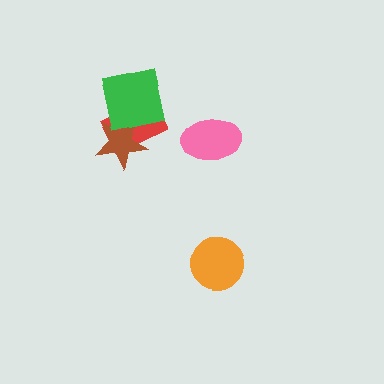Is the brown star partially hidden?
Yes, it is partially covered by another shape.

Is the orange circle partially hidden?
No, no other shape covers it.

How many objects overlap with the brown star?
2 objects overlap with the brown star.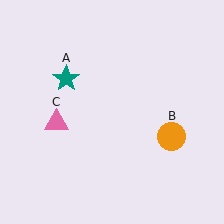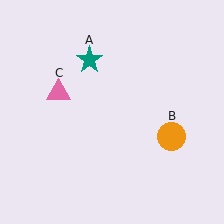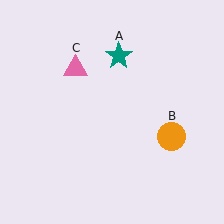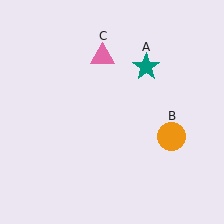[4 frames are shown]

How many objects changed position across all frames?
2 objects changed position: teal star (object A), pink triangle (object C).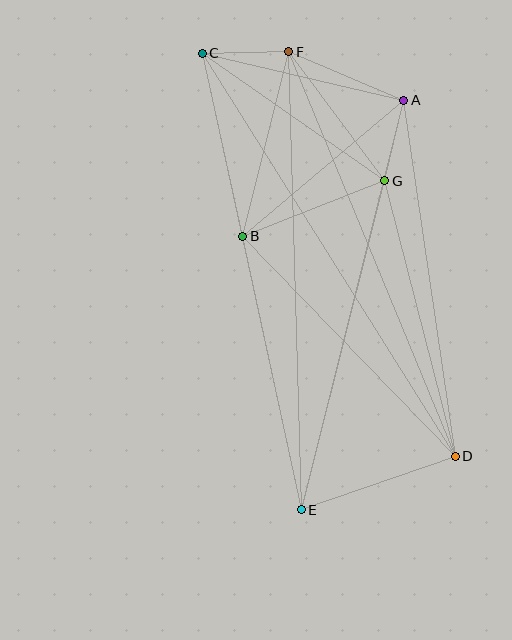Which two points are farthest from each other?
Points C and D are farthest from each other.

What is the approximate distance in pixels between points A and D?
The distance between A and D is approximately 360 pixels.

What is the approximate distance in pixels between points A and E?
The distance between A and E is approximately 422 pixels.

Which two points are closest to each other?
Points A and G are closest to each other.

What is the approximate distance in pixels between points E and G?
The distance between E and G is approximately 339 pixels.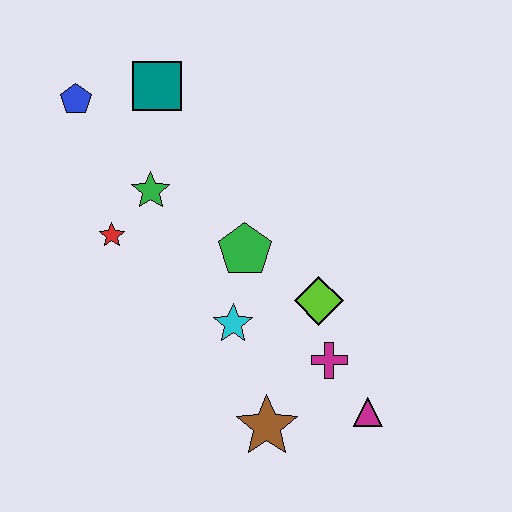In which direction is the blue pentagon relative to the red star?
The blue pentagon is above the red star.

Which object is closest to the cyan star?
The green pentagon is closest to the cyan star.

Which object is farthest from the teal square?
The magenta triangle is farthest from the teal square.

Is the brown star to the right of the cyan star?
Yes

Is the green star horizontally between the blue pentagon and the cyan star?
Yes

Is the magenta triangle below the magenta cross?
Yes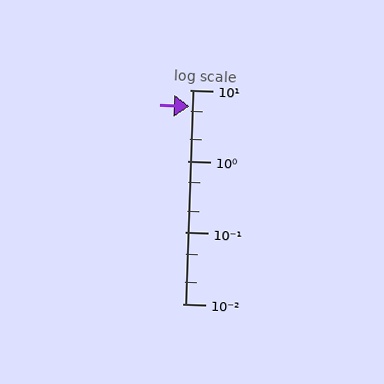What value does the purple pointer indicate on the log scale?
The pointer indicates approximately 5.9.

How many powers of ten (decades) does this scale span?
The scale spans 3 decades, from 0.01 to 10.